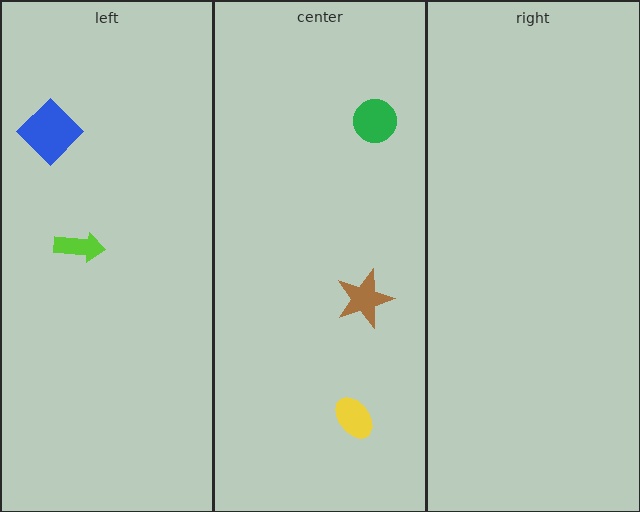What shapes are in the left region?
The blue diamond, the lime arrow.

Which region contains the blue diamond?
The left region.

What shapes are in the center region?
The yellow ellipse, the green circle, the brown star.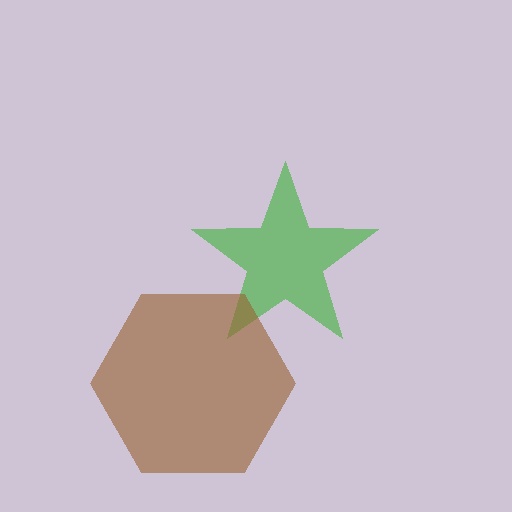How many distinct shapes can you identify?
There are 2 distinct shapes: a green star, a brown hexagon.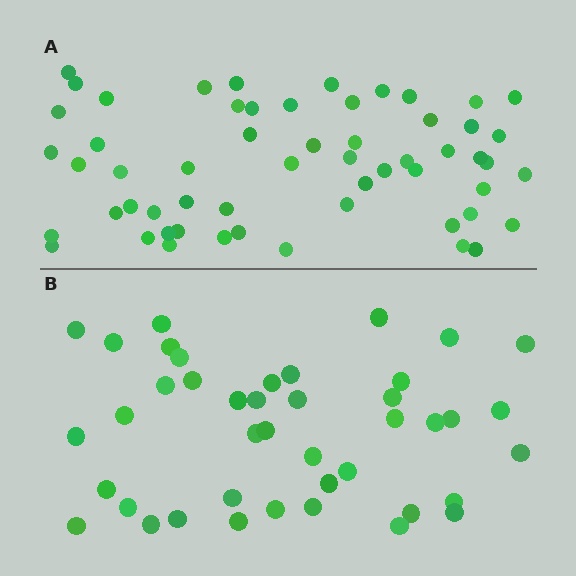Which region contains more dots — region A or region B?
Region A (the top region) has more dots.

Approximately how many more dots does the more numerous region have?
Region A has approximately 15 more dots than region B.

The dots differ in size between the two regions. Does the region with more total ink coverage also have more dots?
No. Region B has more total ink coverage because its dots are larger, but region A actually contains more individual dots. Total area can be misleading — the number of items is what matters here.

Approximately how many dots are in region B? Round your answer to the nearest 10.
About 40 dots. (The exact count is 42, which rounds to 40.)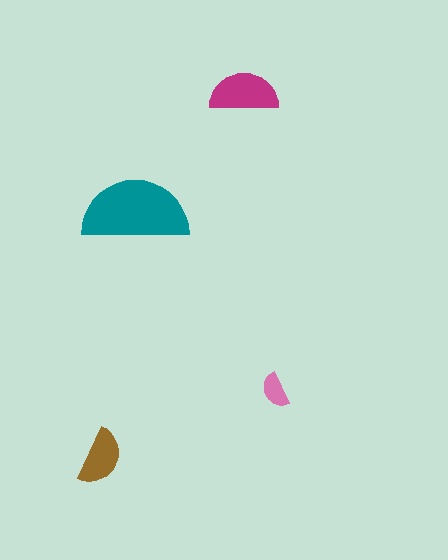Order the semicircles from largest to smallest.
the teal one, the magenta one, the brown one, the pink one.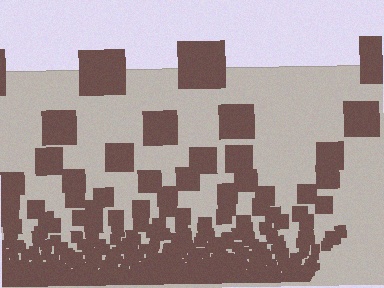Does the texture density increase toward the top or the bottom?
Density increases toward the bottom.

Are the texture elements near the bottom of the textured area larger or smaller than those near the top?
Smaller. The gradient is inverted — elements near the bottom are smaller and denser.